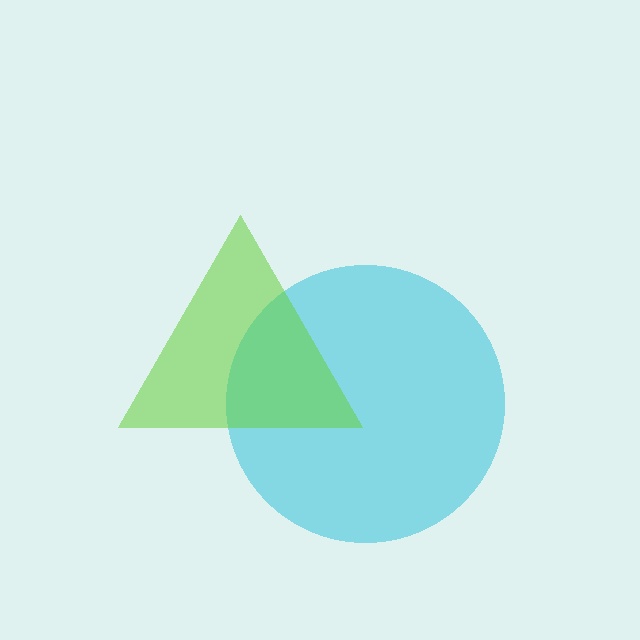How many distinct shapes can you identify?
There are 2 distinct shapes: a cyan circle, a lime triangle.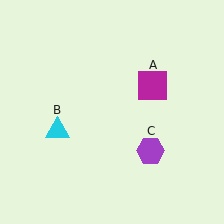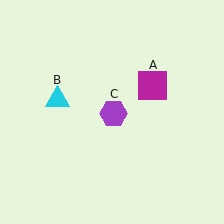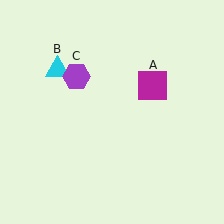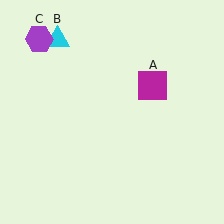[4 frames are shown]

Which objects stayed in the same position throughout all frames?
Magenta square (object A) remained stationary.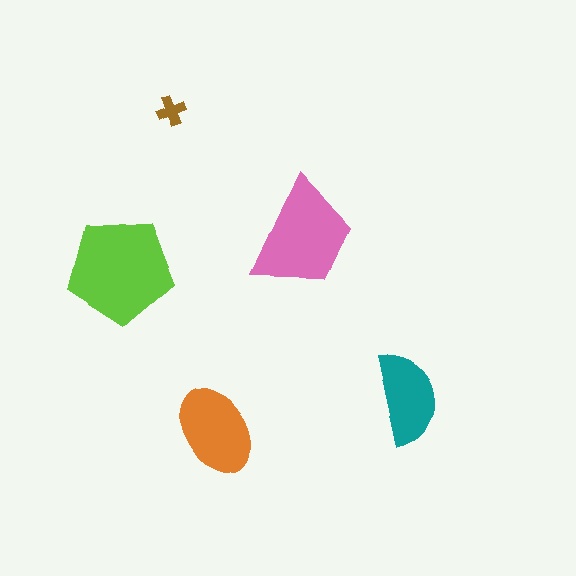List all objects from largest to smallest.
The lime pentagon, the pink trapezoid, the orange ellipse, the teal semicircle, the brown cross.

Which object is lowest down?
The orange ellipse is bottommost.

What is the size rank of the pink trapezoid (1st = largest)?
2nd.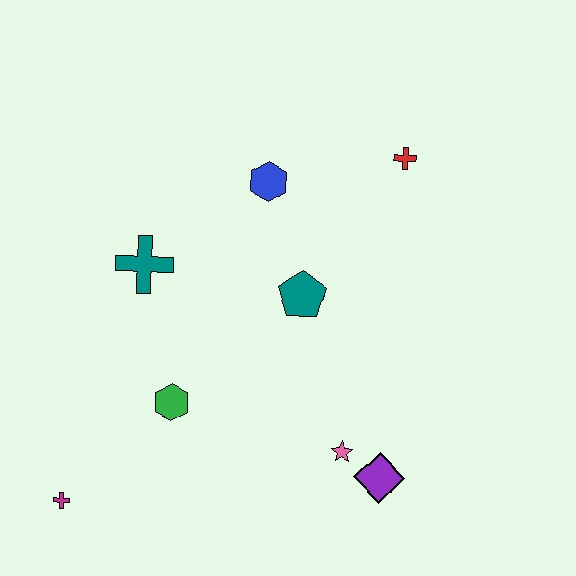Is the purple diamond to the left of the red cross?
Yes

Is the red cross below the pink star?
No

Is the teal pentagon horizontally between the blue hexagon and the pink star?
Yes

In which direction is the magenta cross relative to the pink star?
The magenta cross is to the left of the pink star.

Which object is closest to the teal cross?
The green hexagon is closest to the teal cross.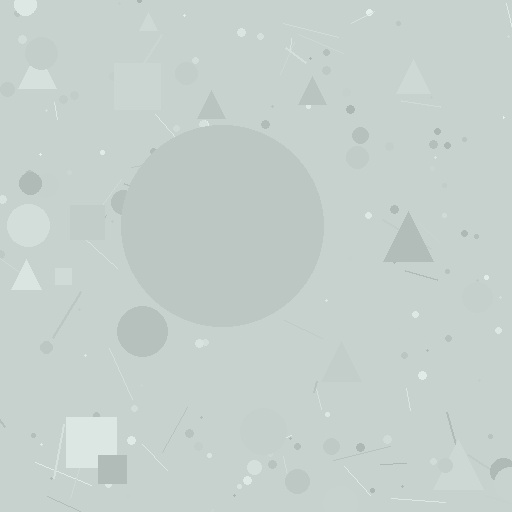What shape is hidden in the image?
A circle is hidden in the image.